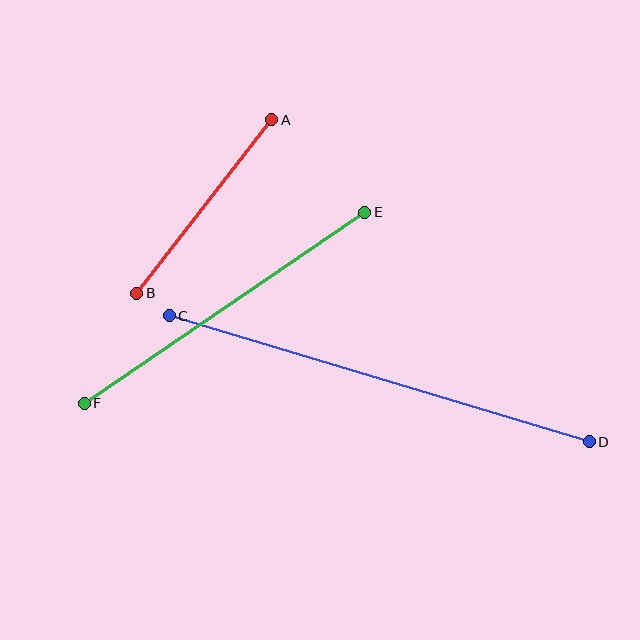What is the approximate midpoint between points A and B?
The midpoint is at approximately (204, 207) pixels.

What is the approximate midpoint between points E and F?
The midpoint is at approximately (225, 308) pixels.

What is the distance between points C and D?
The distance is approximately 438 pixels.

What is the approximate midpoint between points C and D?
The midpoint is at approximately (379, 379) pixels.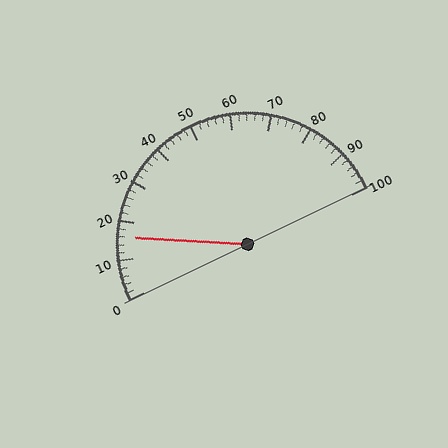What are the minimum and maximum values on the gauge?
The gauge ranges from 0 to 100.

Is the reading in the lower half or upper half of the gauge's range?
The reading is in the lower half of the range (0 to 100).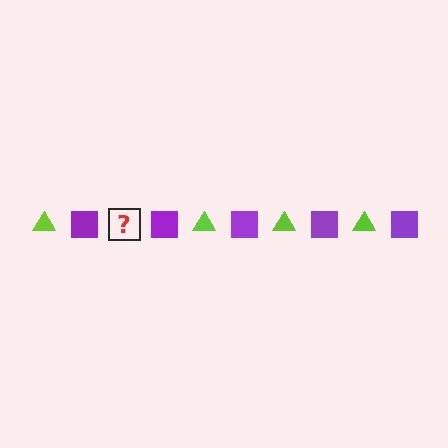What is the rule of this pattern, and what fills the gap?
The rule is that the pattern alternates between lime triangle and purple square. The gap should be filled with a lime triangle.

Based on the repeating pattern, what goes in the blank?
The blank should be a lime triangle.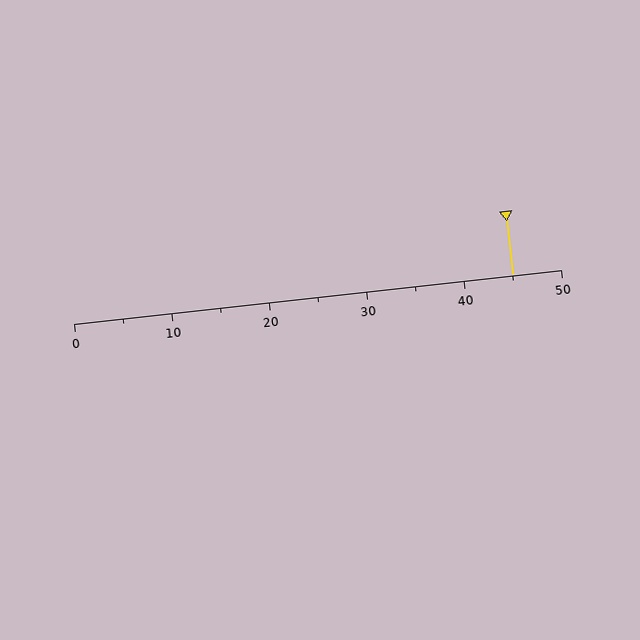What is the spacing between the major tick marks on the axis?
The major ticks are spaced 10 apart.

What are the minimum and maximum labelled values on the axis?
The axis runs from 0 to 50.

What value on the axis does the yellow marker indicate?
The marker indicates approximately 45.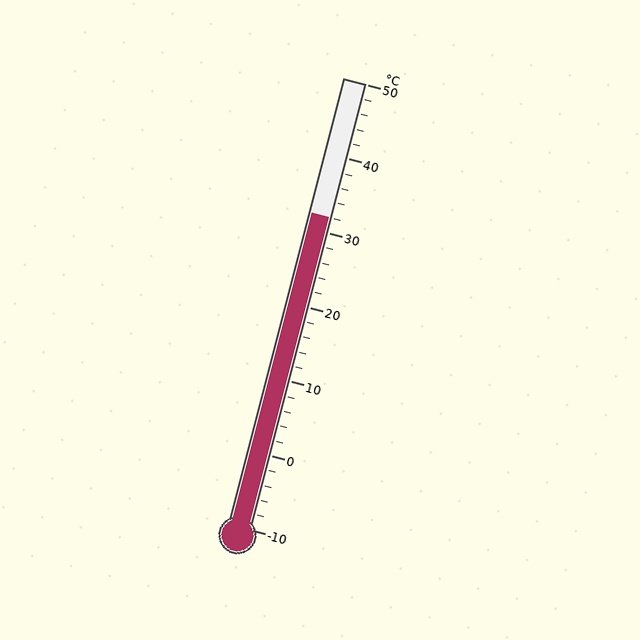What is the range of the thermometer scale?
The thermometer scale ranges from -10°C to 50°C.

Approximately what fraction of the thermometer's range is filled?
The thermometer is filled to approximately 70% of its range.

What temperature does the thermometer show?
The thermometer shows approximately 32°C.